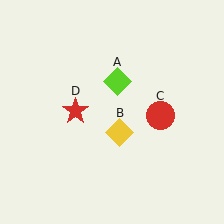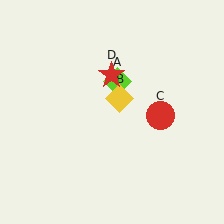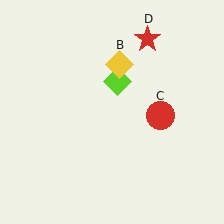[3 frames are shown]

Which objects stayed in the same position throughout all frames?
Lime diamond (object A) and red circle (object C) remained stationary.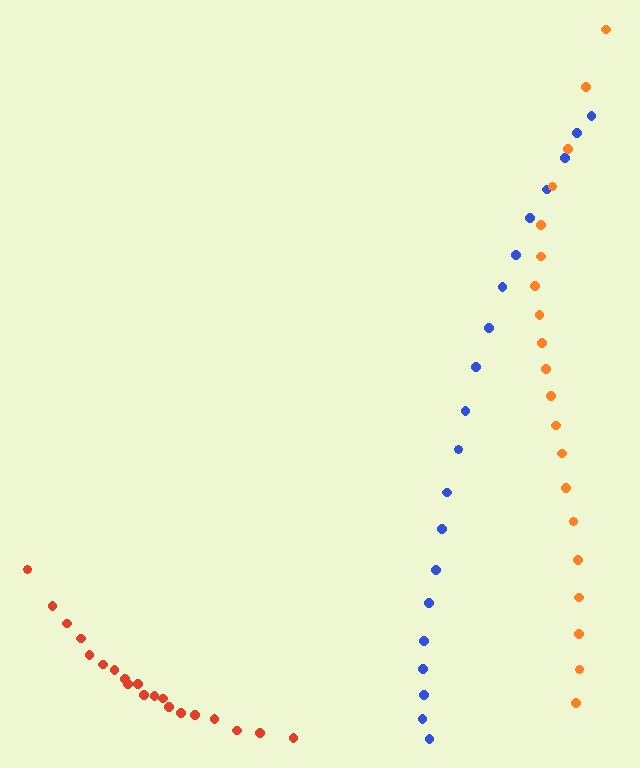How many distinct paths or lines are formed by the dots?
There are 3 distinct paths.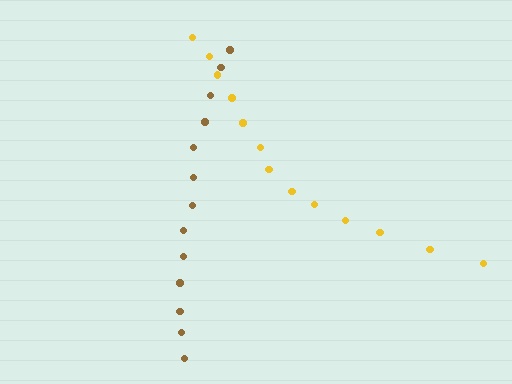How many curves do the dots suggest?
There are 2 distinct paths.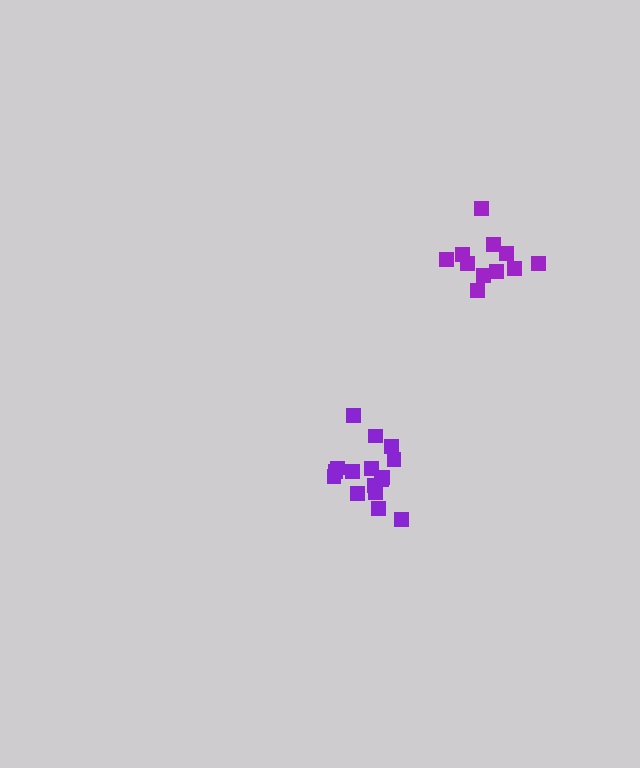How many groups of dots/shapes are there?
There are 2 groups.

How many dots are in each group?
Group 1: 16 dots, Group 2: 11 dots (27 total).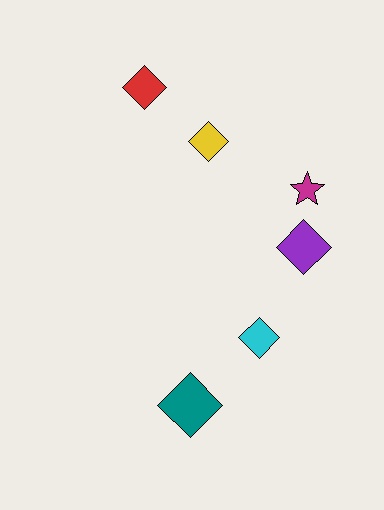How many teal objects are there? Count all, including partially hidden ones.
There is 1 teal object.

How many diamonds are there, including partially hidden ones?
There are 5 diamonds.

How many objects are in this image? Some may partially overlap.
There are 6 objects.